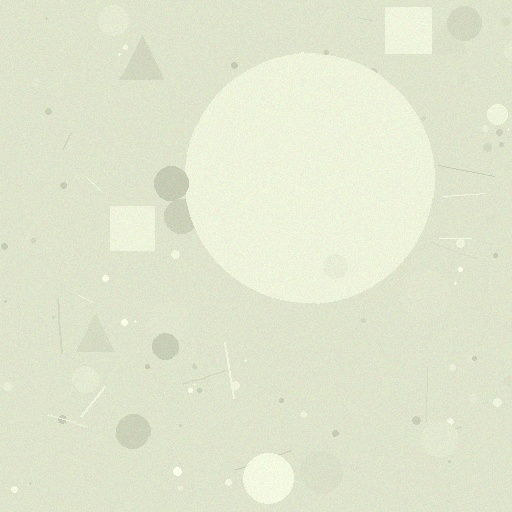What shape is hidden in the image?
A circle is hidden in the image.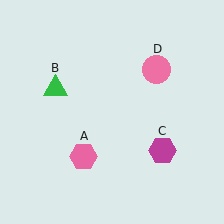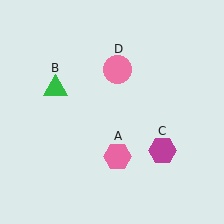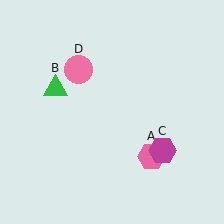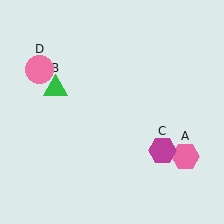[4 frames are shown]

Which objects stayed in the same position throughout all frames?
Green triangle (object B) and magenta hexagon (object C) remained stationary.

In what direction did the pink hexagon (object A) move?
The pink hexagon (object A) moved right.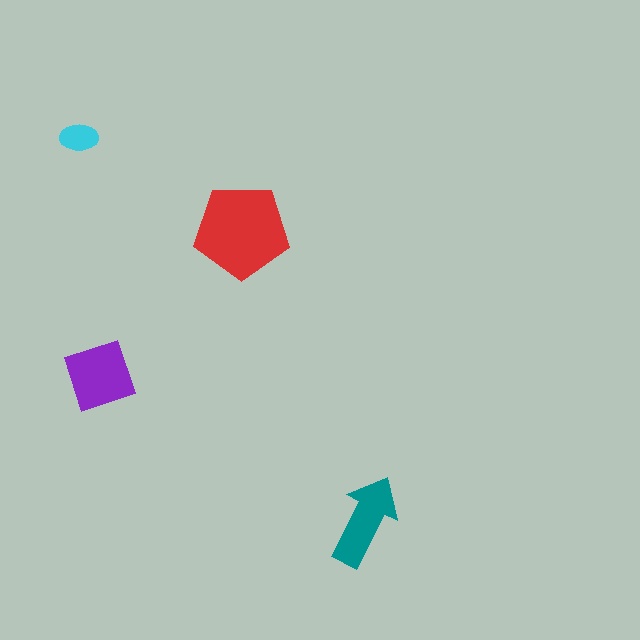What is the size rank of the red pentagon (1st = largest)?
1st.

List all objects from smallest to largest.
The cyan ellipse, the teal arrow, the purple square, the red pentagon.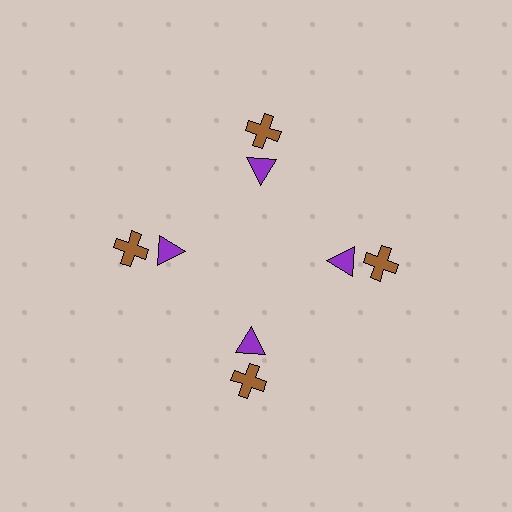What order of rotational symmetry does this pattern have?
This pattern has 4-fold rotational symmetry.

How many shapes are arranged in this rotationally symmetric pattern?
There are 8 shapes, arranged in 4 groups of 2.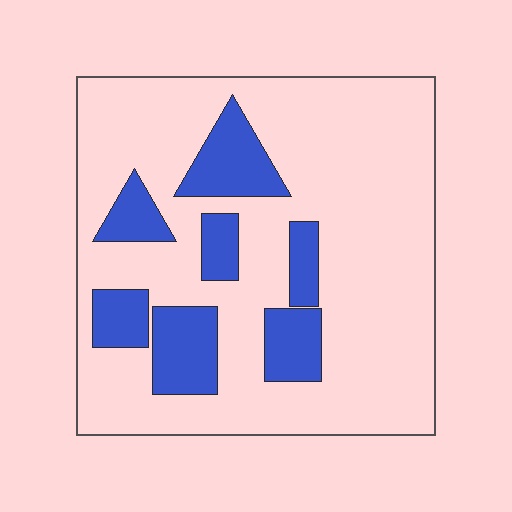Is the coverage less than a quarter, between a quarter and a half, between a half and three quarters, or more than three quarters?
Less than a quarter.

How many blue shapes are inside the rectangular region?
7.